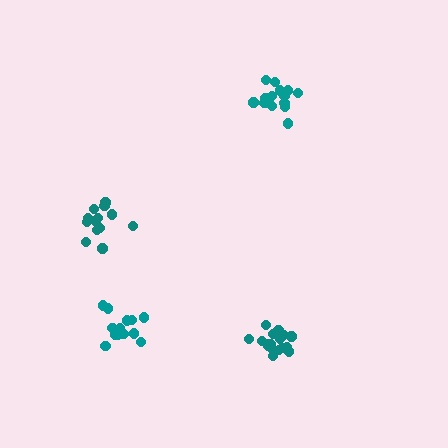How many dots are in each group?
Group 1: 13 dots, Group 2: 18 dots, Group 3: 16 dots, Group 4: 15 dots (62 total).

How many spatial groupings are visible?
There are 4 spatial groupings.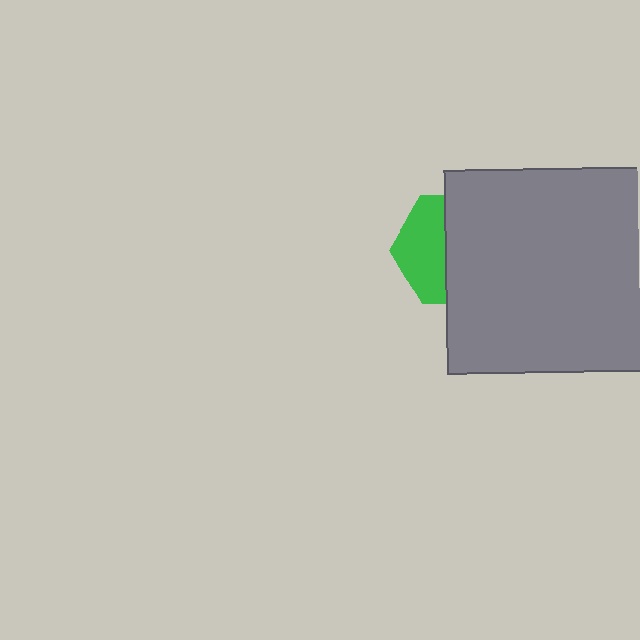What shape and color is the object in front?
The object in front is a gray square.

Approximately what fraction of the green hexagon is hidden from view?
Roughly 58% of the green hexagon is hidden behind the gray square.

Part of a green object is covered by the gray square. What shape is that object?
It is a hexagon.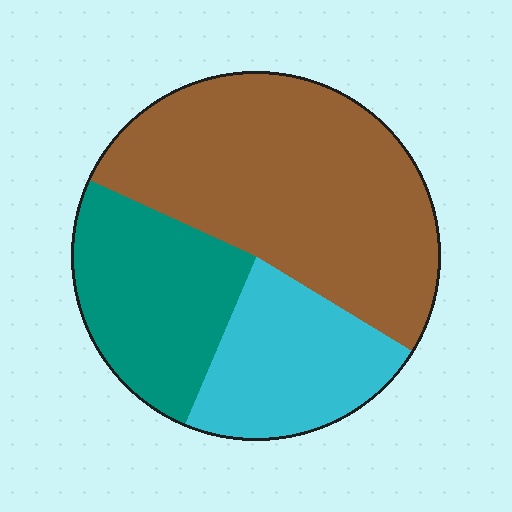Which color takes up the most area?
Brown, at roughly 50%.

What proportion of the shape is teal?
Teal takes up about one quarter (1/4) of the shape.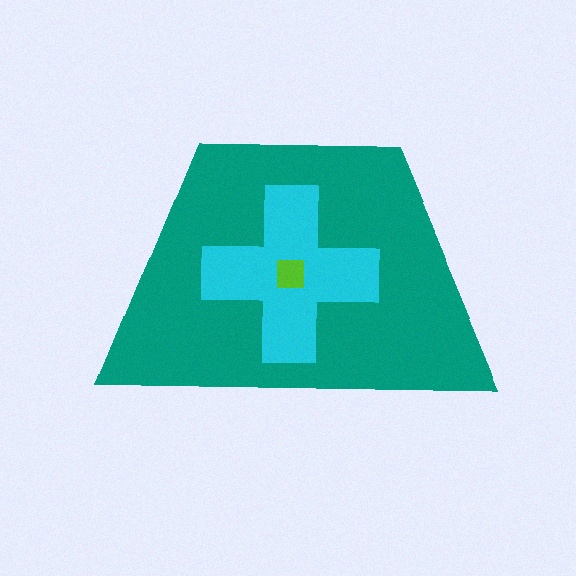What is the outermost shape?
The teal trapezoid.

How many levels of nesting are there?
3.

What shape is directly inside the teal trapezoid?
The cyan cross.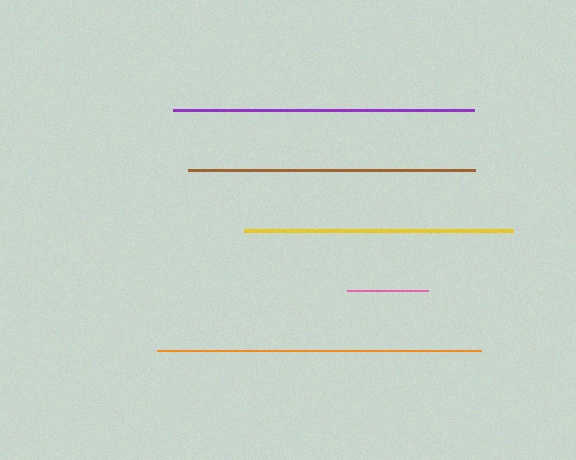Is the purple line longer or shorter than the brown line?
The purple line is longer than the brown line.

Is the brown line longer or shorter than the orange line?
The orange line is longer than the brown line.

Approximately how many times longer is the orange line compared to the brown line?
The orange line is approximately 1.1 times the length of the brown line.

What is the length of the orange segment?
The orange segment is approximately 324 pixels long.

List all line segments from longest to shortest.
From longest to shortest: orange, purple, brown, yellow, pink.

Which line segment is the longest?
The orange line is the longest at approximately 324 pixels.